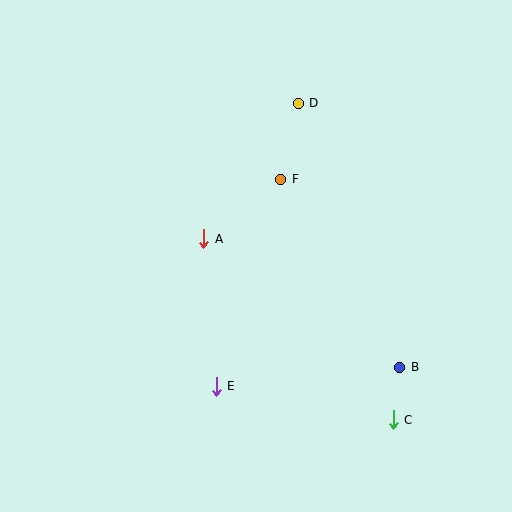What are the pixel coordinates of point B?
Point B is at (400, 367).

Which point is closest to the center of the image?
Point A at (204, 239) is closest to the center.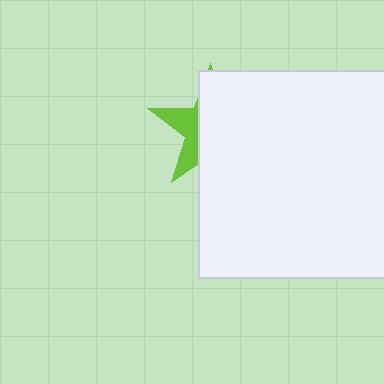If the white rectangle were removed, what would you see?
You would see the complete lime star.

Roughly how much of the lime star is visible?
A small part of it is visible (roughly 31%).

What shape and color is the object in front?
The object in front is a white rectangle.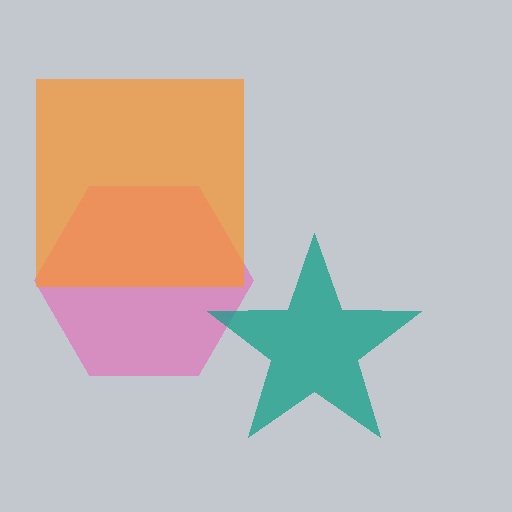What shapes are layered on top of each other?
The layered shapes are: a pink hexagon, a teal star, an orange square.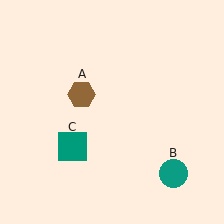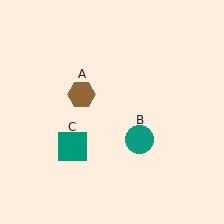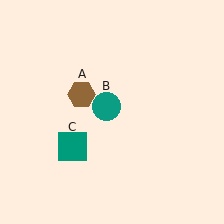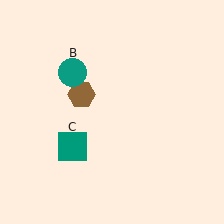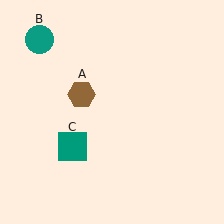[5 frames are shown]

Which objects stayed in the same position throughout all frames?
Brown hexagon (object A) and teal square (object C) remained stationary.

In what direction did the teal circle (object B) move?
The teal circle (object B) moved up and to the left.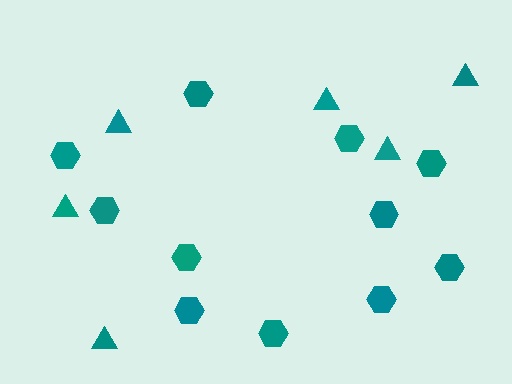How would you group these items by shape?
There are 2 groups: one group of hexagons (11) and one group of triangles (6).